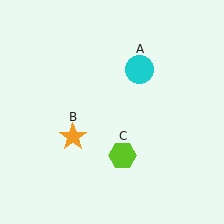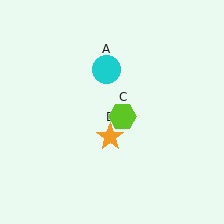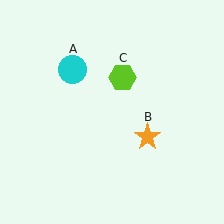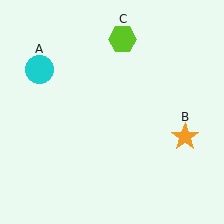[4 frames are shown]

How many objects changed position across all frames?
3 objects changed position: cyan circle (object A), orange star (object B), lime hexagon (object C).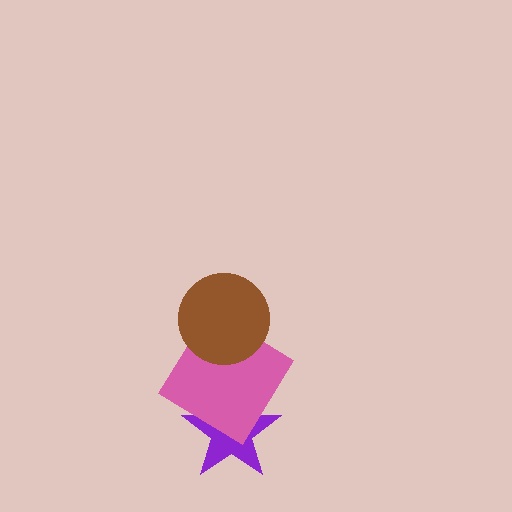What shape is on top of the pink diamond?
The brown circle is on top of the pink diamond.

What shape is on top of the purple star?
The pink diamond is on top of the purple star.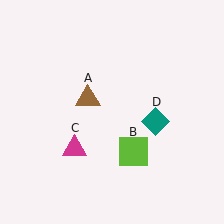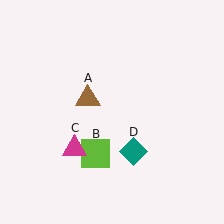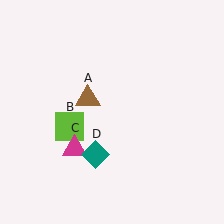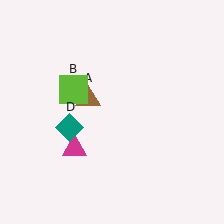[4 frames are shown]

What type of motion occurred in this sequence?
The lime square (object B), teal diamond (object D) rotated clockwise around the center of the scene.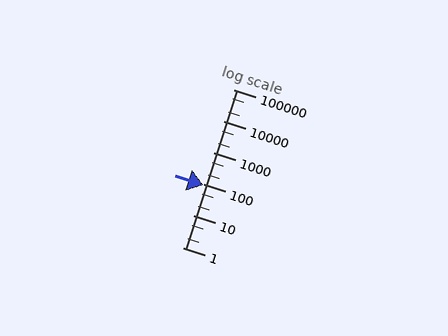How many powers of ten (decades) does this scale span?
The scale spans 5 decades, from 1 to 100000.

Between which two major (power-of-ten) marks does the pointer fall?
The pointer is between 10 and 100.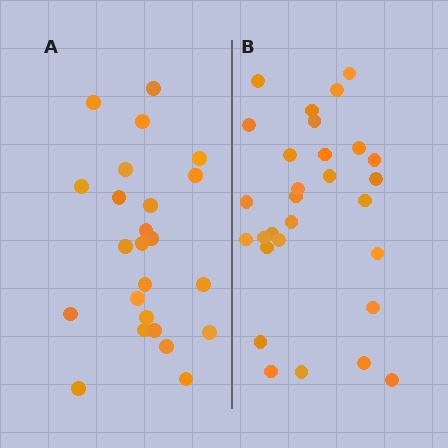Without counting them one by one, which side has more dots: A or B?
Region B (the right region) has more dots.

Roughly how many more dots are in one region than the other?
Region B has about 5 more dots than region A.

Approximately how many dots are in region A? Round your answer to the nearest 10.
About 20 dots. (The exact count is 24, which rounds to 20.)